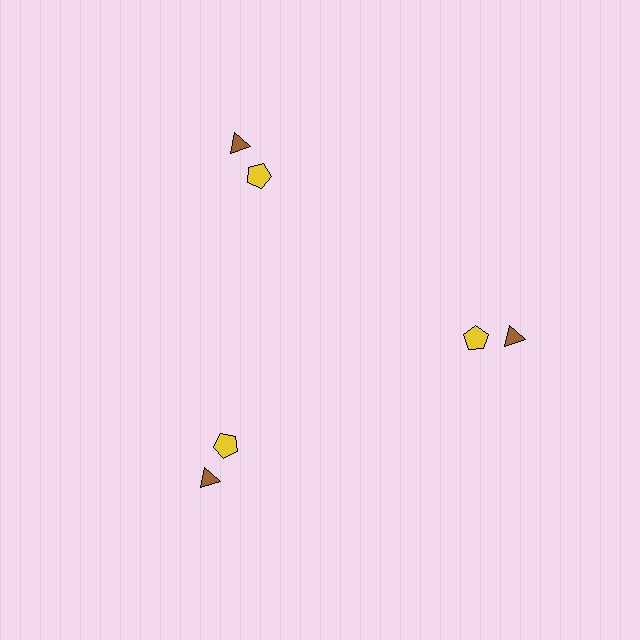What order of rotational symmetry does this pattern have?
This pattern has 3-fold rotational symmetry.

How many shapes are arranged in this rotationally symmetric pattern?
There are 6 shapes, arranged in 3 groups of 2.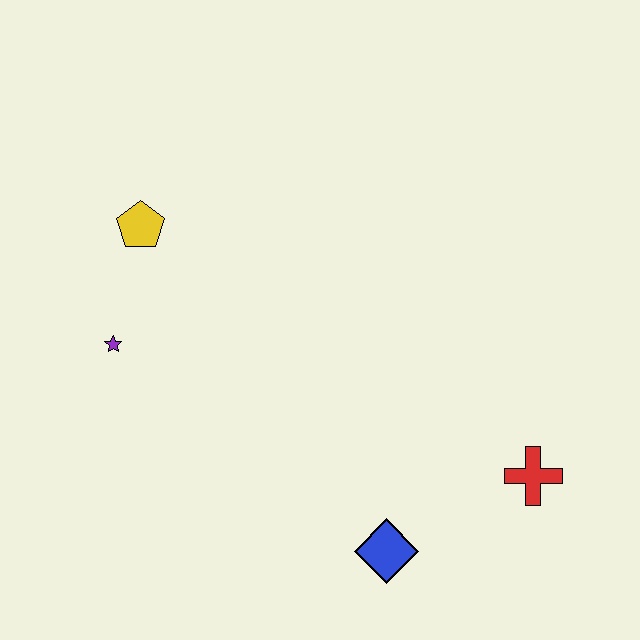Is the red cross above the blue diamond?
Yes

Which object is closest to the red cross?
The blue diamond is closest to the red cross.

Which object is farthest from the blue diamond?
The yellow pentagon is farthest from the blue diamond.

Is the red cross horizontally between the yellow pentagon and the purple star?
No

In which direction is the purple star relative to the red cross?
The purple star is to the left of the red cross.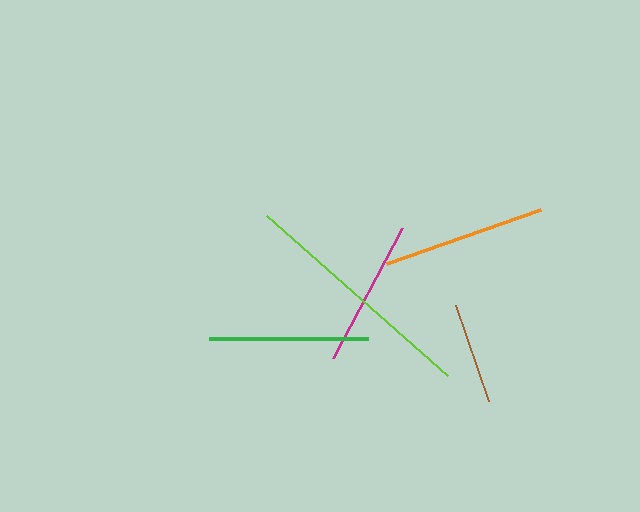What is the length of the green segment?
The green segment is approximately 160 pixels long.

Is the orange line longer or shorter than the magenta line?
The orange line is longer than the magenta line.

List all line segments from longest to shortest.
From longest to shortest: lime, orange, green, magenta, brown.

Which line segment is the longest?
The lime line is the longest at approximately 241 pixels.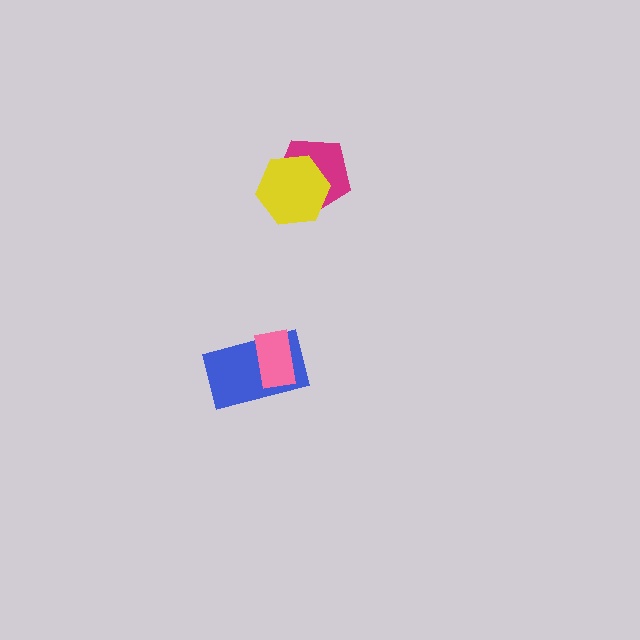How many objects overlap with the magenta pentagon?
1 object overlaps with the magenta pentagon.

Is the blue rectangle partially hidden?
Yes, it is partially covered by another shape.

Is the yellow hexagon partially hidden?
No, no other shape covers it.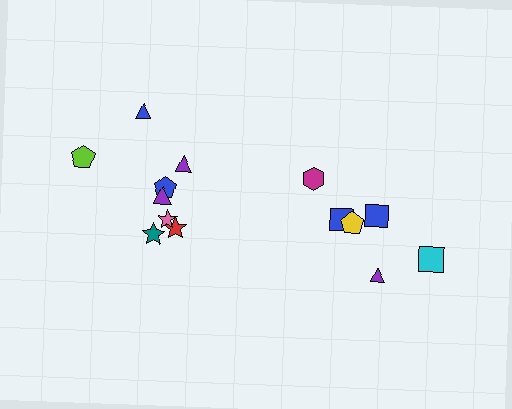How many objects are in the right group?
There are 6 objects.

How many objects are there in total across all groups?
There are 14 objects.